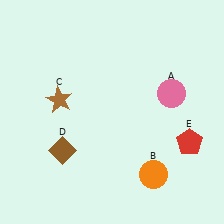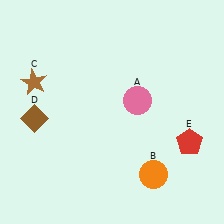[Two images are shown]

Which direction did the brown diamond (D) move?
The brown diamond (D) moved up.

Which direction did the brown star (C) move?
The brown star (C) moved left.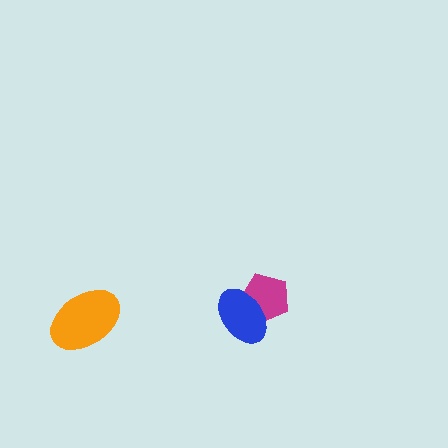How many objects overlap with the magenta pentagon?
1 object overlaps with the magenta pentagon.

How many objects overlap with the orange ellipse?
0 objects overlap with the orange ellipse.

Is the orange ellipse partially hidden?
No, no other shape covers it.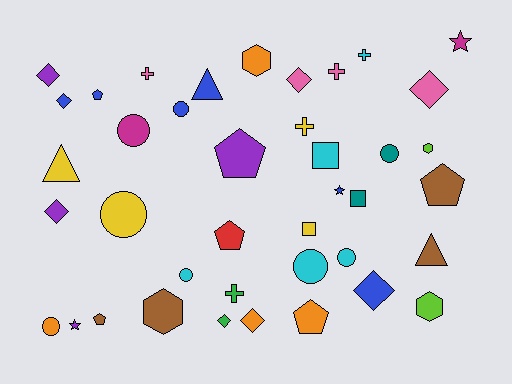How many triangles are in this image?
There are 3 triangles.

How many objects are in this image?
There are 40 objects.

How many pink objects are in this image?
There are 4 pink objects.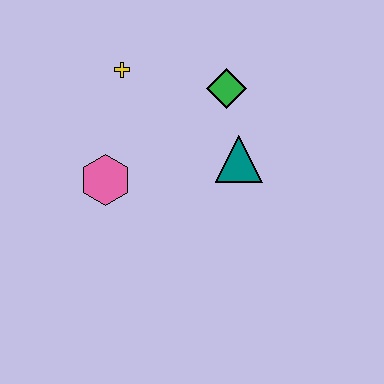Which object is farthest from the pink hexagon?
The green diamond is farthest from the pink hexagon.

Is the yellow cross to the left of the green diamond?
Yes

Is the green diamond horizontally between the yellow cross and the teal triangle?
Yes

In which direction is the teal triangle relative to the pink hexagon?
The teal triangle is to the right of the pink hexagon.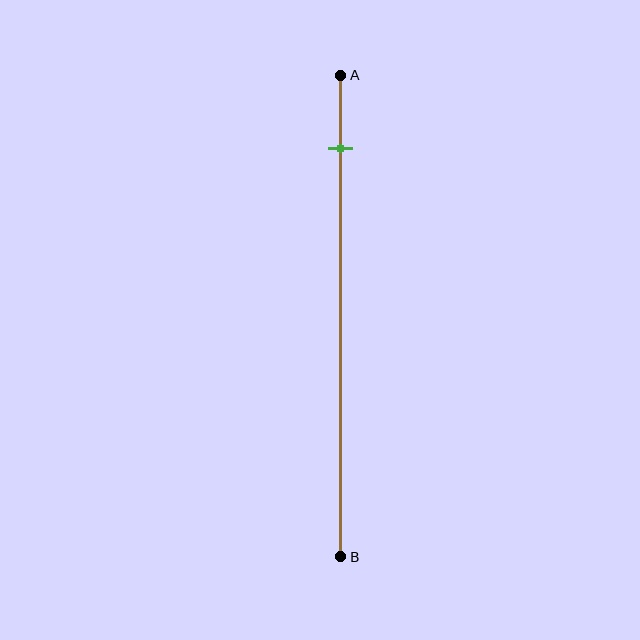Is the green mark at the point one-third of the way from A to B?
No, the mark is at about 15% from A, not at the 33% one-third point.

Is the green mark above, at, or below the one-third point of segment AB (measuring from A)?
The green mark is above the one-third point of segment AB.